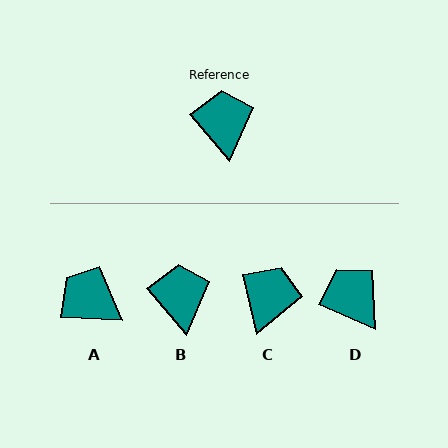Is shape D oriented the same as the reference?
No, it is off by about 27 degrees.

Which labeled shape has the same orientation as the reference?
B.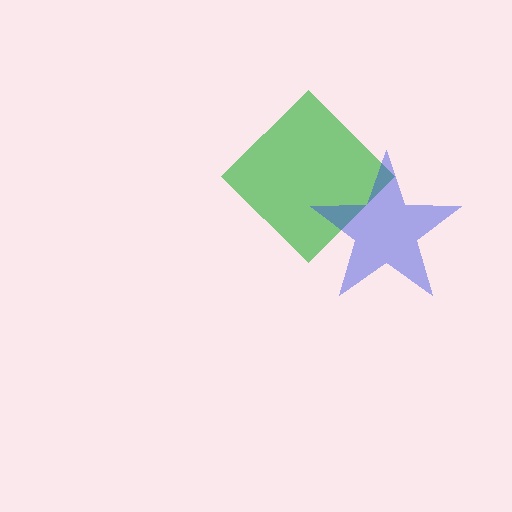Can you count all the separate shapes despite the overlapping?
Yes, there are 2 separate shapes.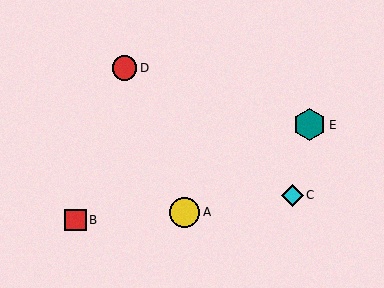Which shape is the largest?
The teal hexagon (labeled E) is the largest.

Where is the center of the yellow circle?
The center of the yellow circle is at (184, 212).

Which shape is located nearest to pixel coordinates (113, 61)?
The red circle (labeled D) at (124, 68) is nearest to that location.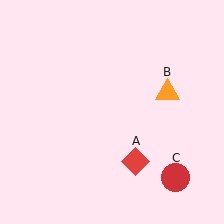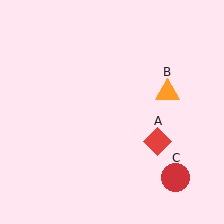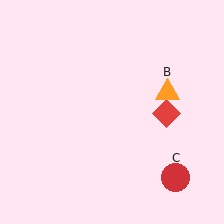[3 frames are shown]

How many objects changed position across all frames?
1 object changed position: red diamond (object A).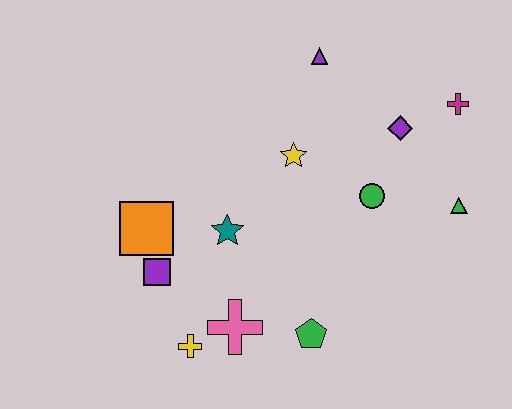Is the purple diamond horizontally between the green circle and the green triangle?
Yes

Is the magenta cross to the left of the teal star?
No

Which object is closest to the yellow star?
The green circle is closest to the yellow star.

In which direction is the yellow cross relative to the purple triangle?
The yellow cross is below the purple triangle.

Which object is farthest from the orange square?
The magenta cross is farthest from the orange square.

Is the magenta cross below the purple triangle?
Yes